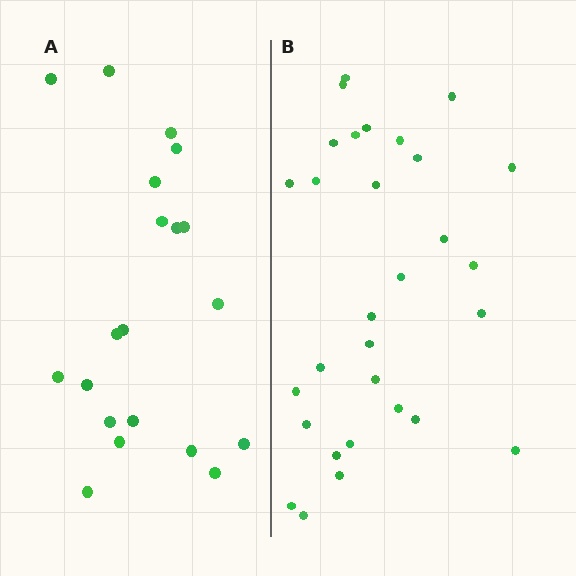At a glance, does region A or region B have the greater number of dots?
Region B (the right region) has more dots.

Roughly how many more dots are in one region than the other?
Region B has roughly 10 or so more dots than region A.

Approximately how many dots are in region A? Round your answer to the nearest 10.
About 20 dots.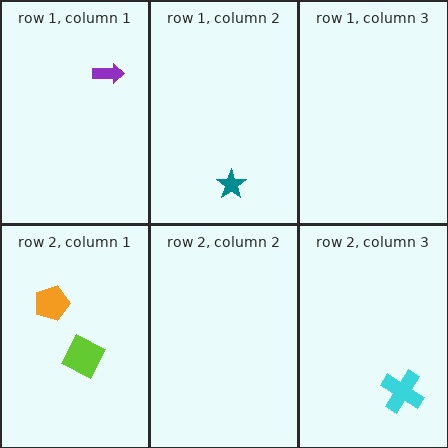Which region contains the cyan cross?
The row 2, column 3 region.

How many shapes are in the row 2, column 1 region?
2.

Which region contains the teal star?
The row 1, column 2 region.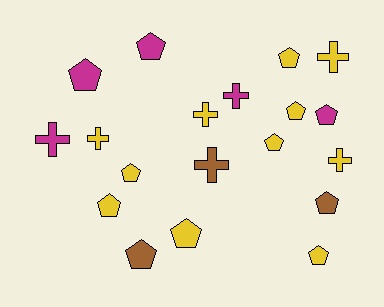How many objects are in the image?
There are 19 objects.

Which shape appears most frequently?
Pentagon, with 12 objects.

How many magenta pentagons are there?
There are 3 magenta pentagons.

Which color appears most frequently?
Yellow, with 11 objects.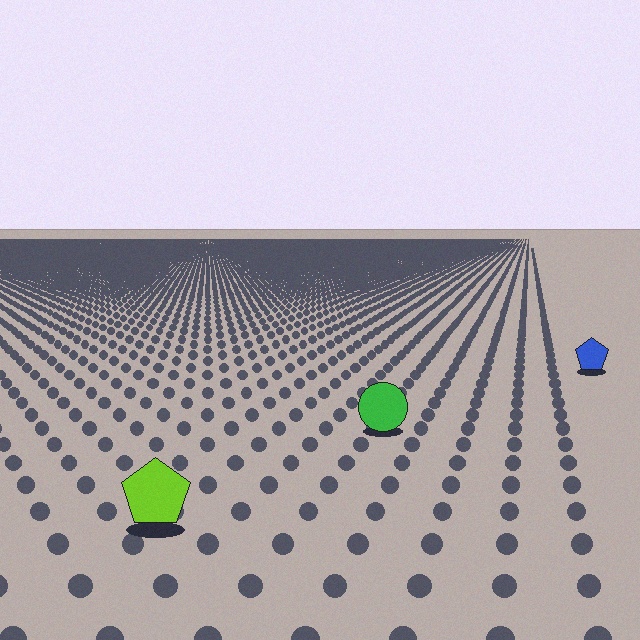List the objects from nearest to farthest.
From nearest to farthest: the lime pentagon, the green circle, the blue pentagon.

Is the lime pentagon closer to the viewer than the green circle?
Yes. The lime pentagon is closer — you can tell from the texture gradient: the ground texture is coarser near it.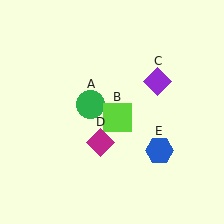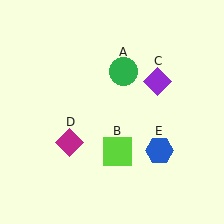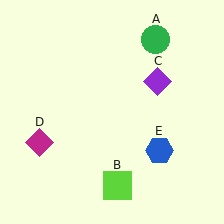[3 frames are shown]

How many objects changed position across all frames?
3 objects changed position: green circle (object A), lime square (object B), magenta diamond (object D).